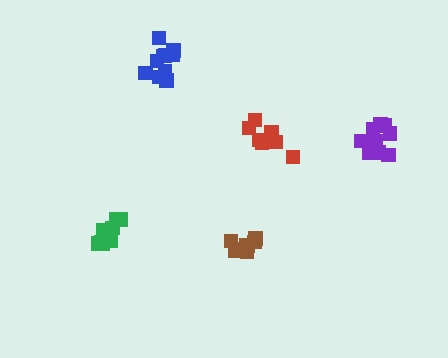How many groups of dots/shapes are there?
There are 5 groups.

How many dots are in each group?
Group 1: 7 dots, Group 2: 10 dots, Group 3: 11 dots, Group 4: 9 dots, Group 5: 9 dots (46 total).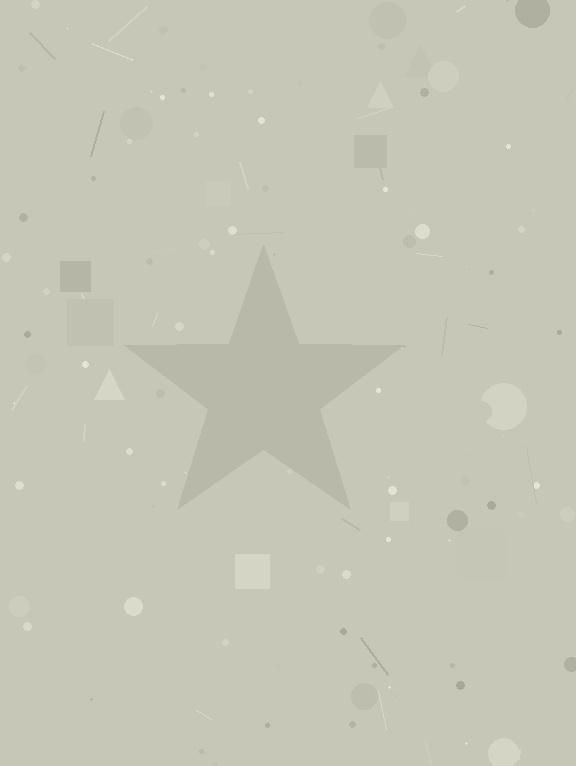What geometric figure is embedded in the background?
A star is embedded in the background.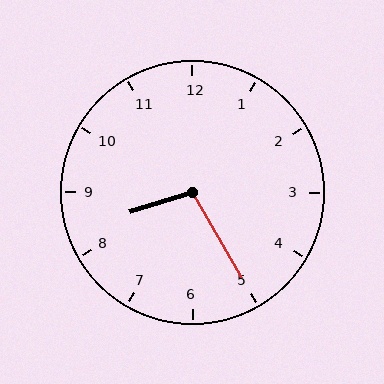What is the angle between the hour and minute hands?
Approximately 102 degrees.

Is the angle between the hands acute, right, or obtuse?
It is obtuse.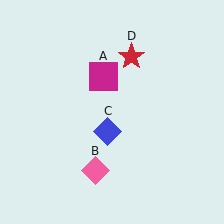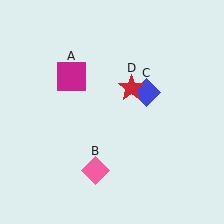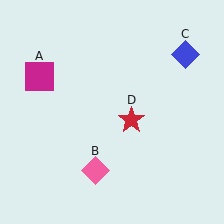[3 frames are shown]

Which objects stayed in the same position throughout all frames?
Pink diamond (object B) remained stationary.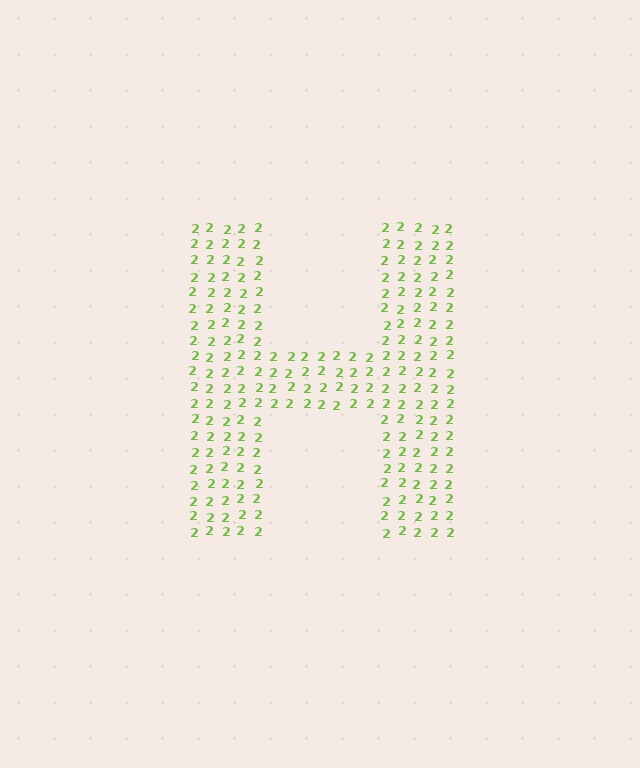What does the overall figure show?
The overall figure shows the letter H.